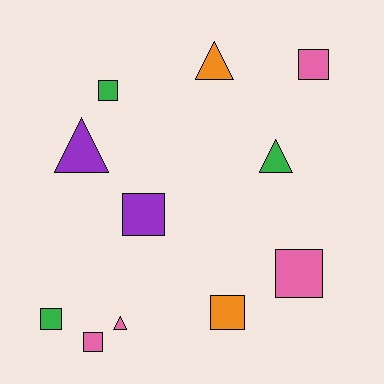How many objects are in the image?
There are 11 objects.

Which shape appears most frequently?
Square, with 7 objects.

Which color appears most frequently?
Pink, with 4 objects.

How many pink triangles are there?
There is 1 pink triangle.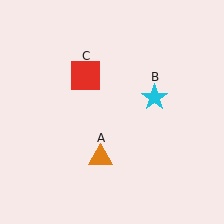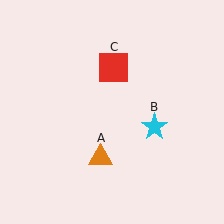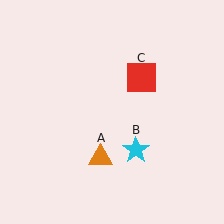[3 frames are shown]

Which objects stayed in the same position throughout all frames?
Orange triangle (object A) remained stationary.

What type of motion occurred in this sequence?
The cyan star (object B), red square (object C) rotated clockwise around the center of the scene.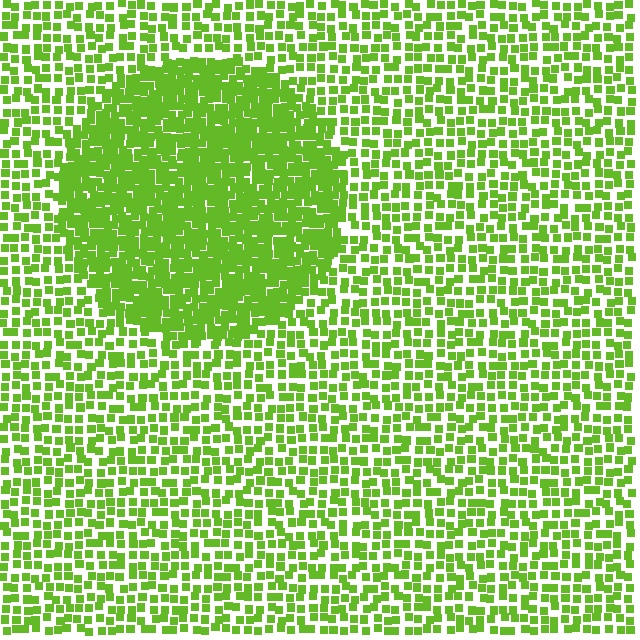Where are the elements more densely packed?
The elements are more densely packed inside the circle boundary.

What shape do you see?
I see a circle.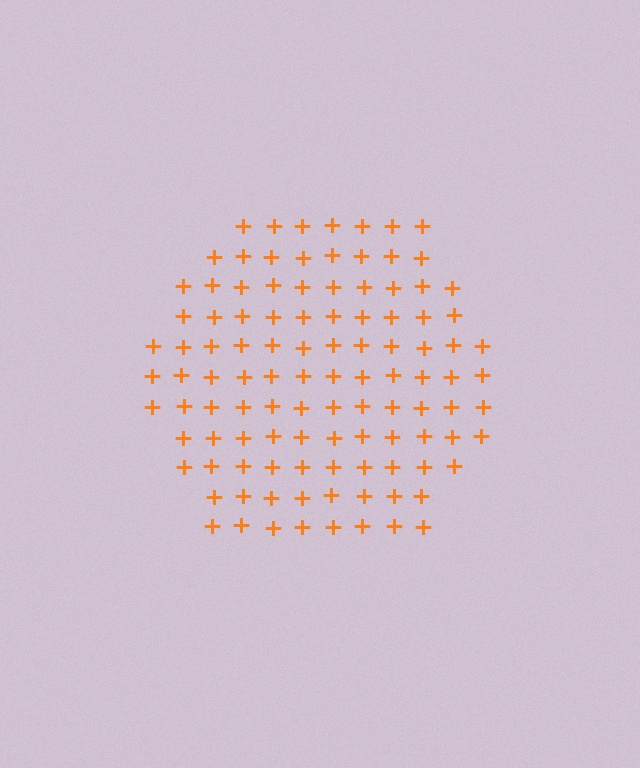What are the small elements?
The small elements are plus signs.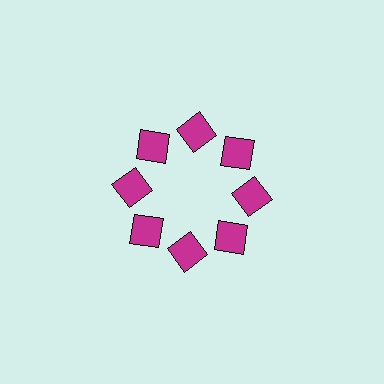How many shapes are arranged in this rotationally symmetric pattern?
There are 8 shapes, arranged in 8 groups of 1.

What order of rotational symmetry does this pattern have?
This pattern has 8-fold rotational symmetry.